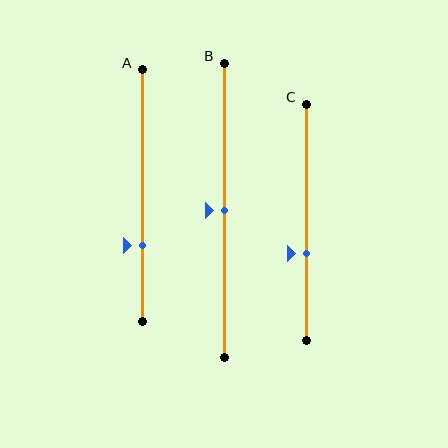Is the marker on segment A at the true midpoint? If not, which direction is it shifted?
No, the marker on segment A is shifted downward by about 20% of the segment length.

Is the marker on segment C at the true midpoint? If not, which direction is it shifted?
No, the marker on segment C is shifted downward by about 13% of the segment length.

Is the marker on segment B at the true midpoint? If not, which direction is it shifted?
Yes, the marker on segment B is at the true midpoint.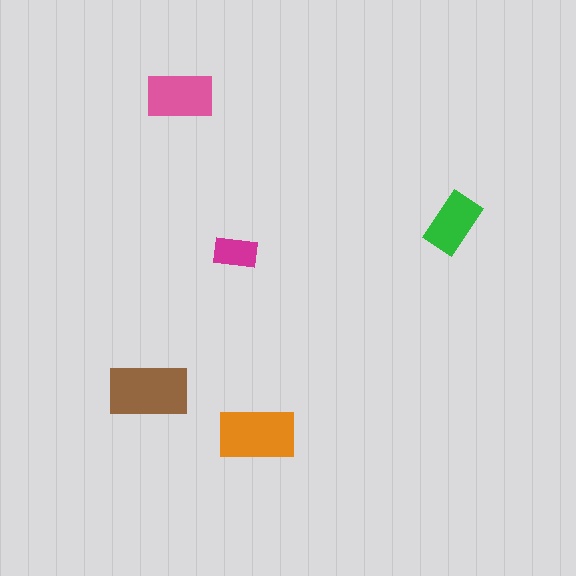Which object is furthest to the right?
The green rectangle is rightmost.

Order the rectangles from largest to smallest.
the brown one, the orange one, the pink one, the green one, the magenta one.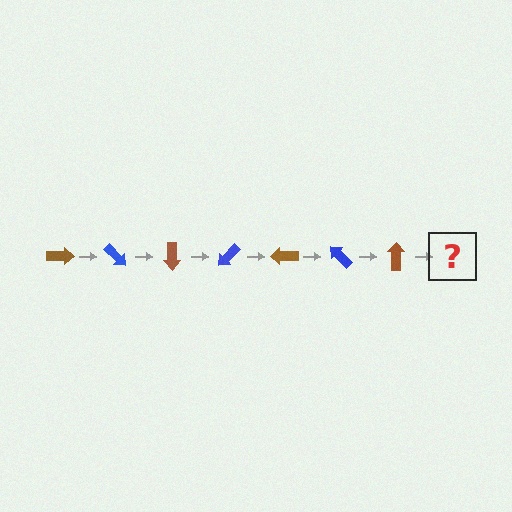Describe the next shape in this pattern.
It should be a blue arrow, rotated 315 degrees from the start.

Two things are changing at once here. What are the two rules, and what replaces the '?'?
The two rules are that it rotates 45 degrees each step and the color cycles through brown and blue. The '?' should be a blue arrow, rotated 315 degrees from the start.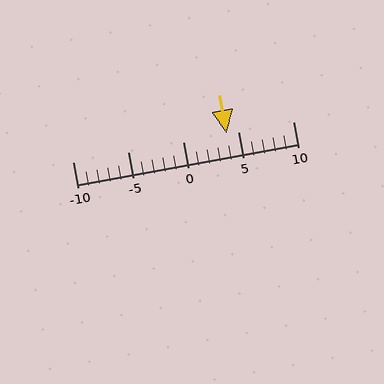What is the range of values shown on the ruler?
The ruler shows values from -10 to 10.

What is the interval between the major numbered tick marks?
The major tick marks are spaced 5 units apart.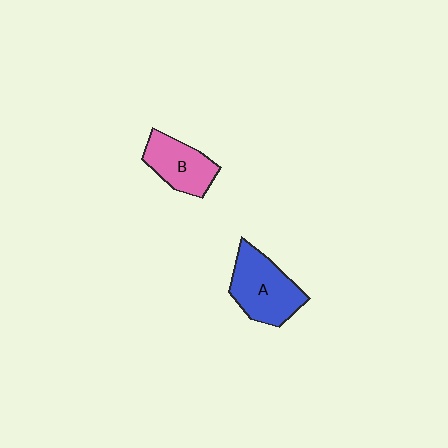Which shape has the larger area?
Shape A (blue).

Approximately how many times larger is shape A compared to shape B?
Approximately 1.3 times.